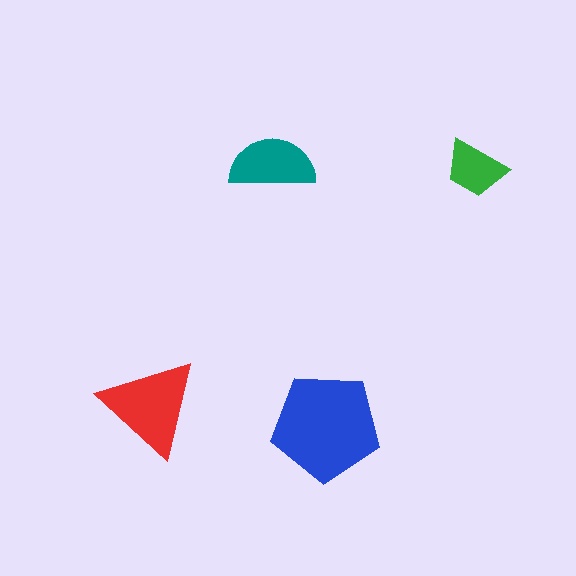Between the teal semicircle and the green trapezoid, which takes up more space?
The teal semicircle.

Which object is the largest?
The blue pentagon.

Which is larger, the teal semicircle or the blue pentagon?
The blue pentagon.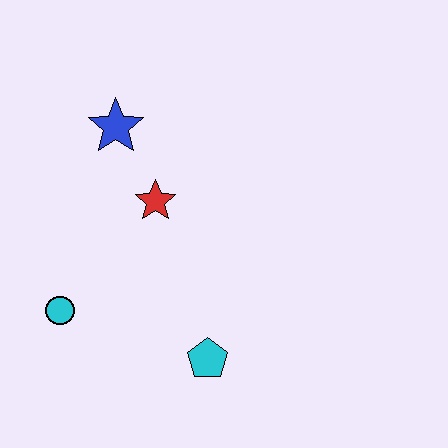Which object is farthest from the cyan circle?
The blue star is farthest from the cyan circle.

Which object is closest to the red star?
The blue star is closest to the red star.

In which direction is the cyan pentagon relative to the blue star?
The cyan pentagon is below the blue star.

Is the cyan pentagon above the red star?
No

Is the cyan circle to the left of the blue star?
Yes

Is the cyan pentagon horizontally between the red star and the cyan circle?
No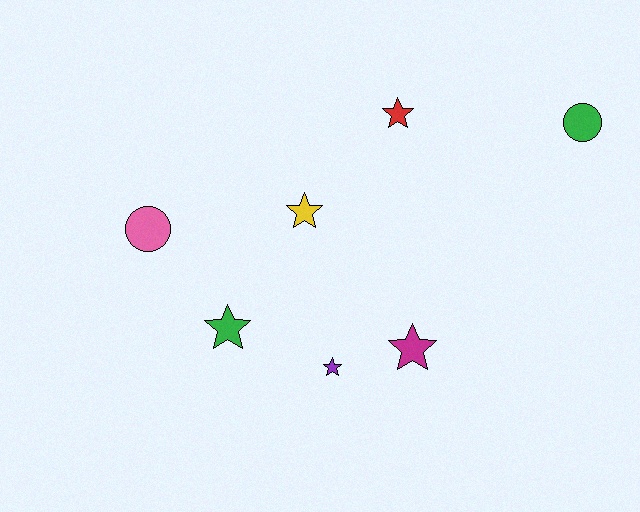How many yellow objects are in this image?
There is 1 yellow object.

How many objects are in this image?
There are 7 objects.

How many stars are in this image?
There are 5 stars.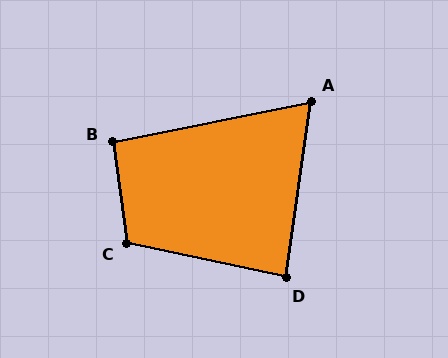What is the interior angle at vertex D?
Approximately 86 degrees (approximately right).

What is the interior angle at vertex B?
Approximately 94 degrees (approximately right).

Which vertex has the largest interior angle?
C, at approximately 110 degrees.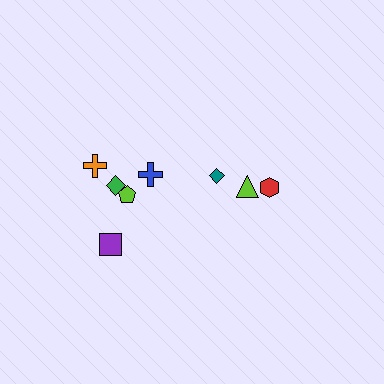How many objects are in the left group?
There are 5 objects.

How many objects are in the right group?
There are 3 objects.